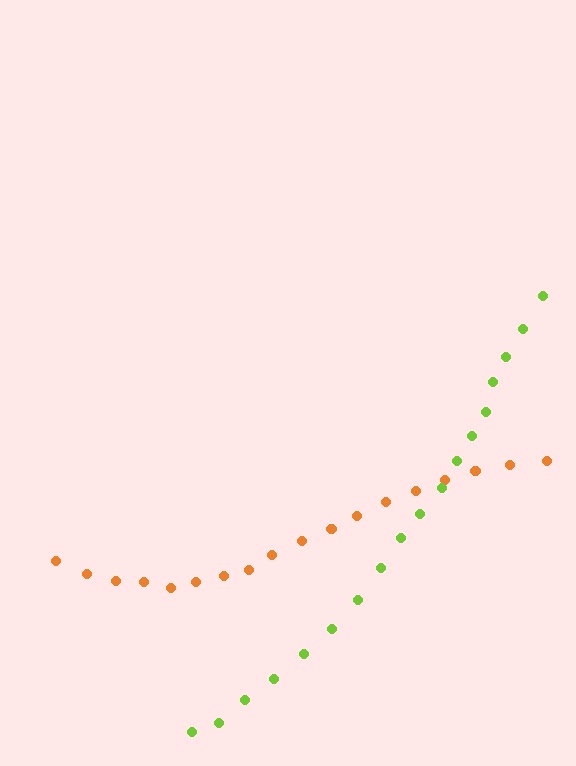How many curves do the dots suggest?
There are 2 distinct paths.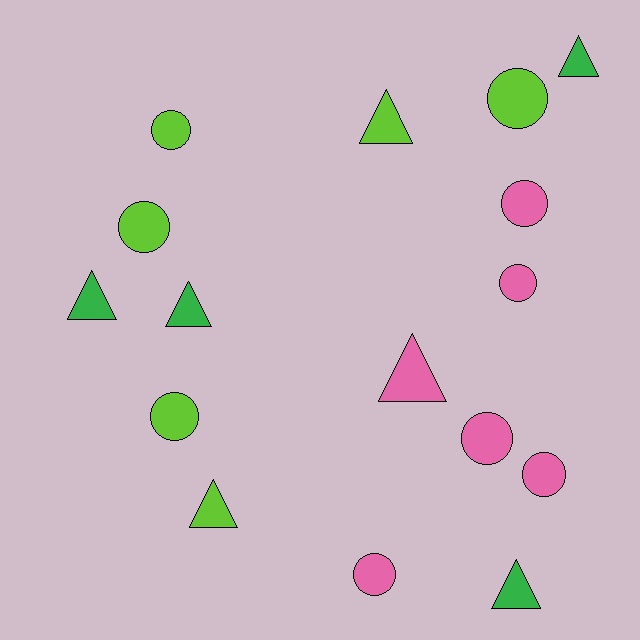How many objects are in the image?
There are 16 objects.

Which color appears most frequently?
Lime, with 6 objects.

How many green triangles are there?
There are 4 green triangles.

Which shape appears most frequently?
Circle, with 9 objects.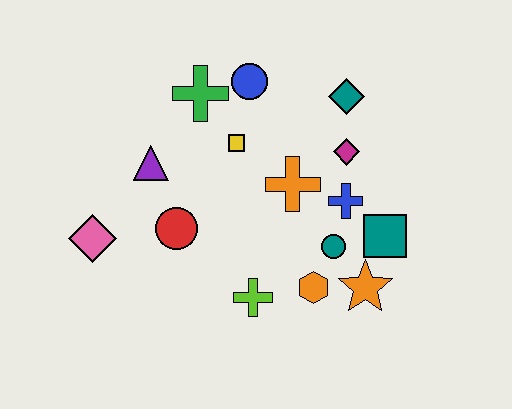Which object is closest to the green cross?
The blue circle is closest to the green cross.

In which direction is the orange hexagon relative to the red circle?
The orange hexagon is to the right of the red circle.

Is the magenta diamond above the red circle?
Yes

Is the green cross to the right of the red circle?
Yes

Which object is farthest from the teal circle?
The pink diamond is farthest from the teal circle.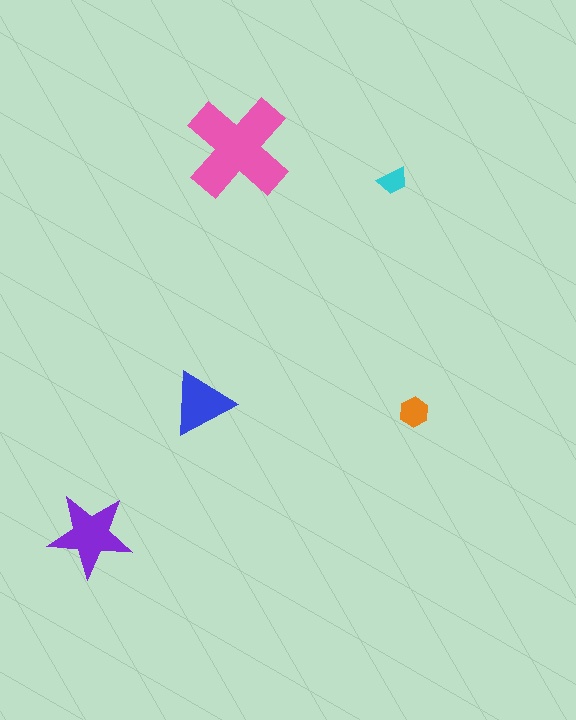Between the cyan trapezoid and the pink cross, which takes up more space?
The pink cross.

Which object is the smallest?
The cyan trapezoid.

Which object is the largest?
The pink cross.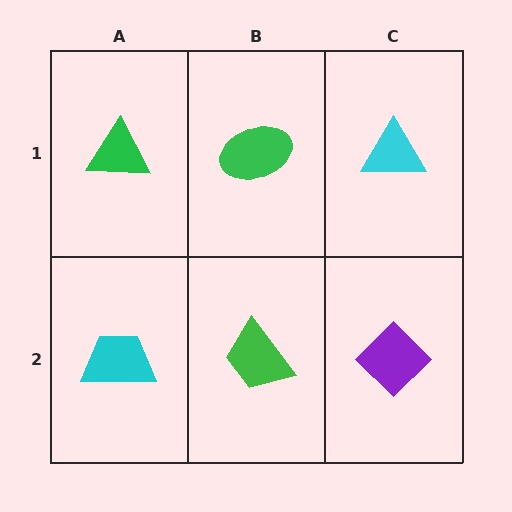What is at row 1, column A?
A green triangle.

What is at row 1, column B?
A green ellipse.